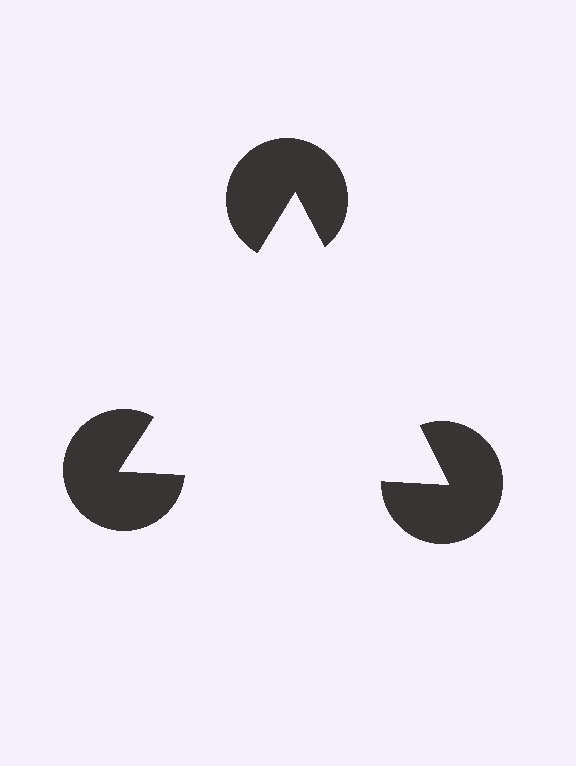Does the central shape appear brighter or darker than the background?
It typically appears slightly brighter than the background, even though no actual brightness change is drawn.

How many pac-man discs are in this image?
There are 3 — one at each vertex of the illusory triangle.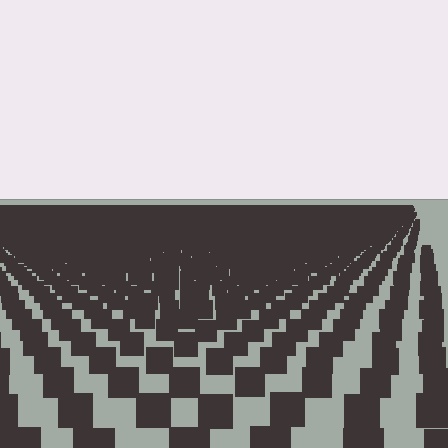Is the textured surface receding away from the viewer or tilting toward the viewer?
The surface is receding away from the viewer. Texture elements get smaller and denser toward the top.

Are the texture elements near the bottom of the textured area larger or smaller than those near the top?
Larger. Near the bottom, elements are closer to the viewer and appear at a bigger on-screen size.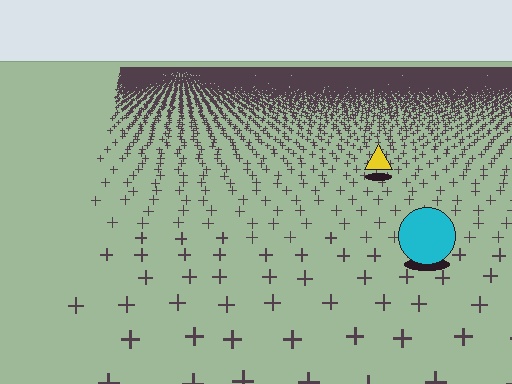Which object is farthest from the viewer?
The yellow triangle is farthest from the viewer. It appears smaller and the ground texture around it is denser.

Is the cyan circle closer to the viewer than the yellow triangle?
Yes. The cyan circle is closer — you can tell from the texture gradient: the ground texture is coarser near it.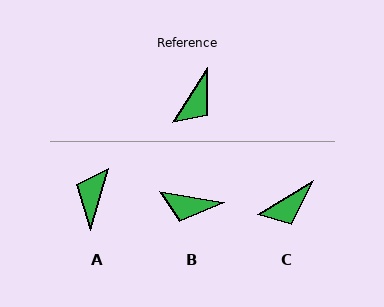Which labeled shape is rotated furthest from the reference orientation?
A, about 163 degrees away.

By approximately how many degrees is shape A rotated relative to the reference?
Approximately 163 degrees clockwise.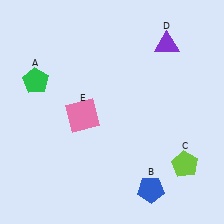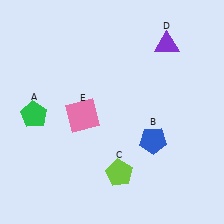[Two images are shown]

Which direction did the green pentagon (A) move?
The green pentagon (A) moved down.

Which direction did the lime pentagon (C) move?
The lime pentagon (C) moved left.